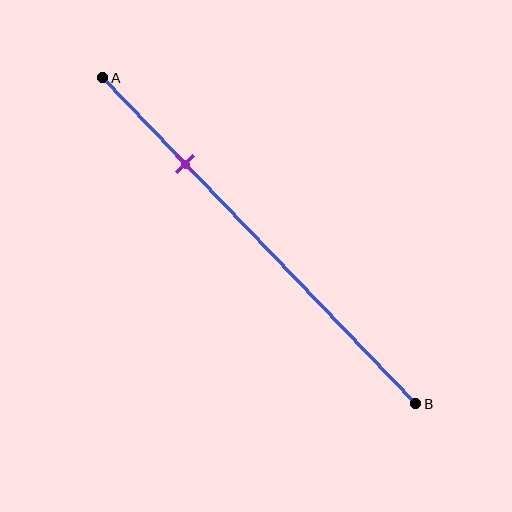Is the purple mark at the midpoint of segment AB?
No, the mark is at about 25% from A, not at the 50% midpoint.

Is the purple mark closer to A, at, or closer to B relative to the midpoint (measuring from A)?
The purple mark is closer to point A than the midpoint of segment AB.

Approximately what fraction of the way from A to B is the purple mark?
The purple mark is approximately 25% of the way from A to B.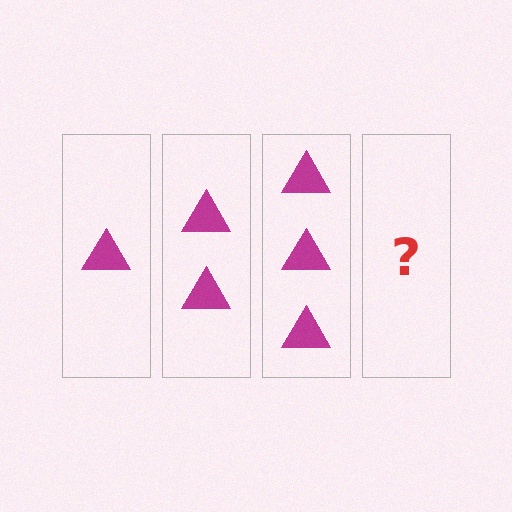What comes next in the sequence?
The next element should be 4 triangles.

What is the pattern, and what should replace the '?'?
The pattern is that each step adds one more triangle. The '?' should be 4 triangles.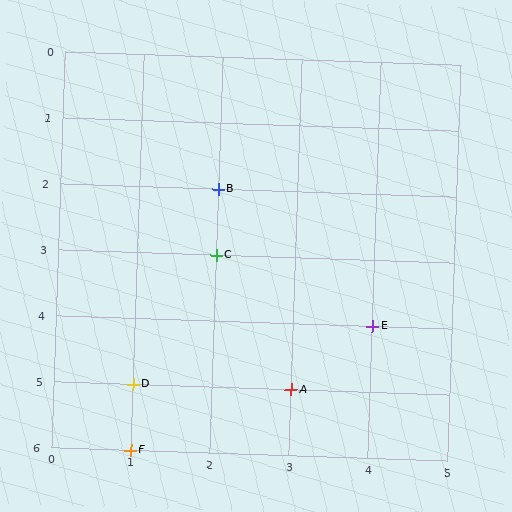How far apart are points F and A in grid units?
Points F and A are 2 columns and 1 row apart (about 2.2 grid units diagonally).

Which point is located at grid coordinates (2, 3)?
Point C is at (2, 3).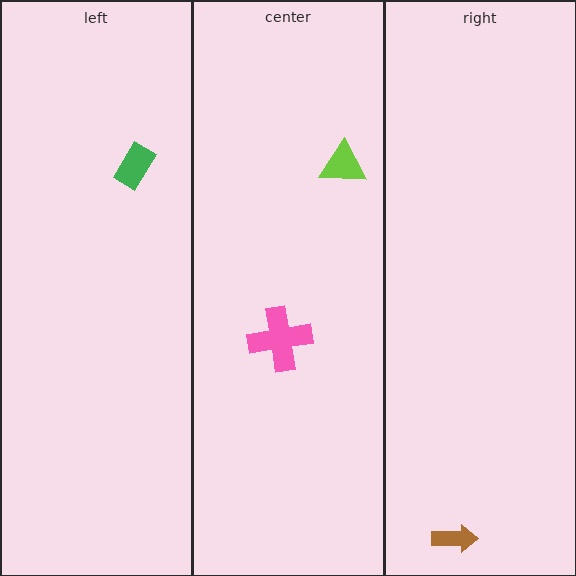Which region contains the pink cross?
The center region.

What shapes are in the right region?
The brown arrow.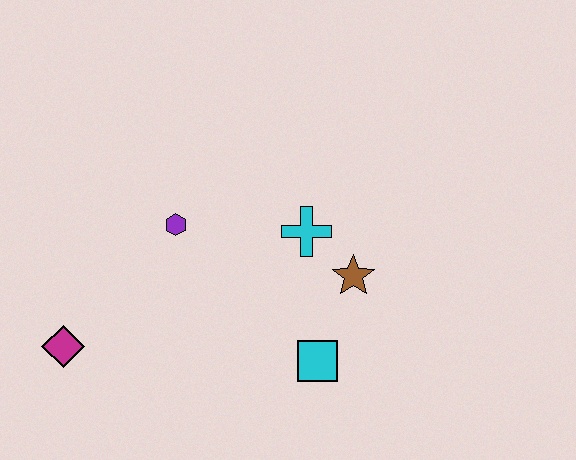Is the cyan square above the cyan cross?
No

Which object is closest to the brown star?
The cyan cross is closest to the brown star.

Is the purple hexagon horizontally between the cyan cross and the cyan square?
No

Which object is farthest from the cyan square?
The magenta diamond is farthest from the cyan square.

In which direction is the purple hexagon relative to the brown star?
The purple hexagon is to the left of the brown star.